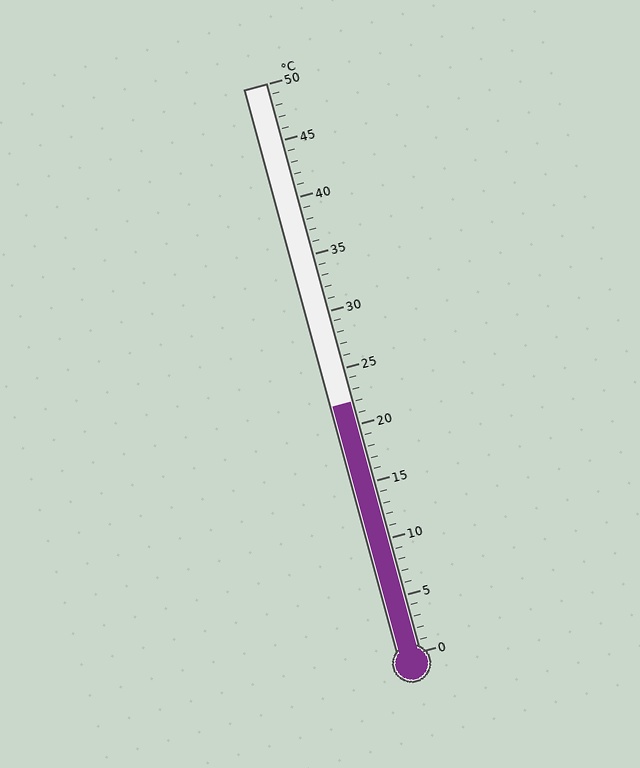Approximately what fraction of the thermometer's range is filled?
The thermometer is filled to approximately 45% of its range.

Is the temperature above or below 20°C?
The temperature is above 20°C.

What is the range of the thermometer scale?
The thermometer scale ranges from 0°C to 50°C.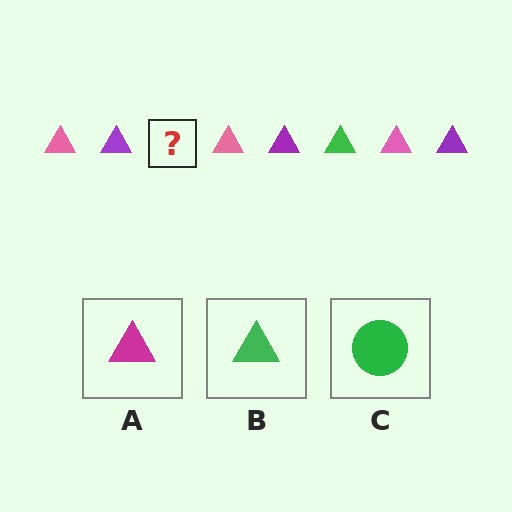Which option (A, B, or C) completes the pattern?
B.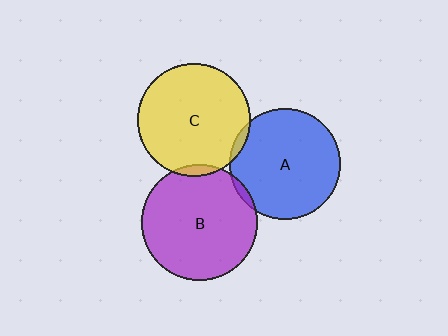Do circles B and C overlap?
Yes.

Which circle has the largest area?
Circle B (purple).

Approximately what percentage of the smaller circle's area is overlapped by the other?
Approximately 5%.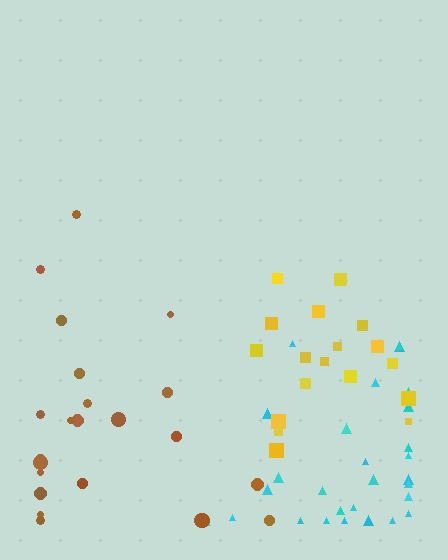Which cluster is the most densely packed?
Cyan.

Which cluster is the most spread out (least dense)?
Brown.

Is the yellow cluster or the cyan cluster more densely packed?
Cyan.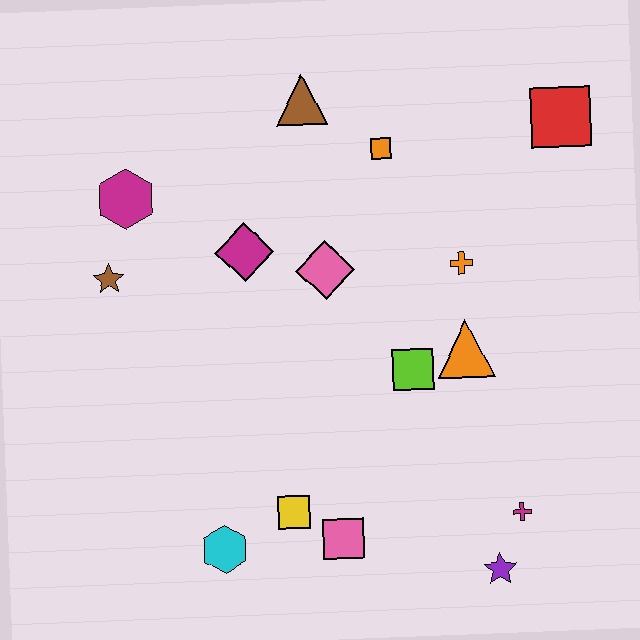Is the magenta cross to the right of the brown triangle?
Yes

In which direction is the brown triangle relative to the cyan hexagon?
The brown triangle is above the cyan hexagon.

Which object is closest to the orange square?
The brown triangle is closest to the orange square.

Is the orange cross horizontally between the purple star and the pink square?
Yes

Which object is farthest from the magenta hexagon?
The purple star is farthest from the magenta hexagon.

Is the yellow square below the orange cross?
Yes